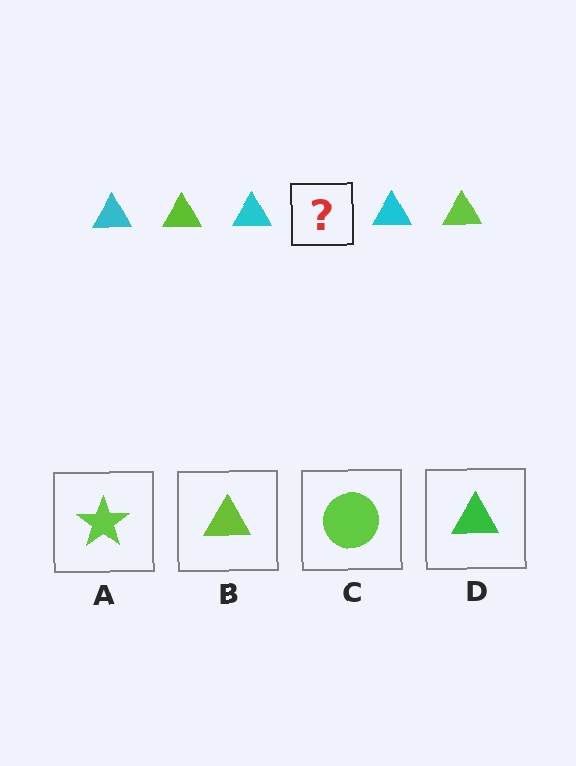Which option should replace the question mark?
Option B.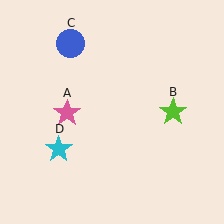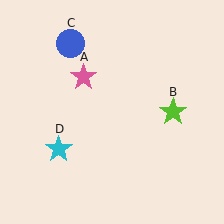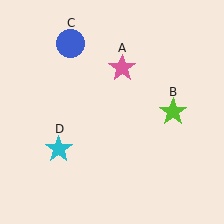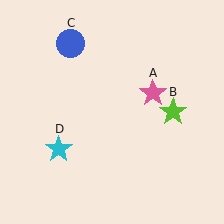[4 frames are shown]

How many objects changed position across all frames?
1 object changed position: pink star (object A).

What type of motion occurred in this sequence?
The pink star (object A) rotated clockwise around the center of the scene.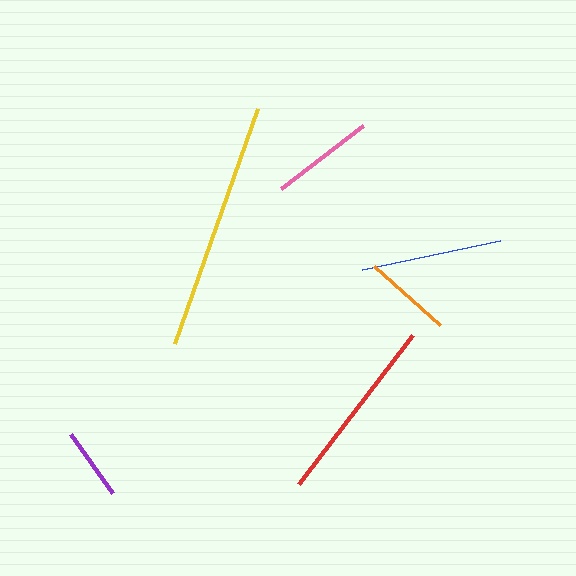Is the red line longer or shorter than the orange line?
The red line is longer than the orange line.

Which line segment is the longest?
The yellow line is the longest at approximately 249 pixels.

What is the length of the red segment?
The red segment is approximately 187 pixels long.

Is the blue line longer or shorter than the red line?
The red line is longer than the blue line.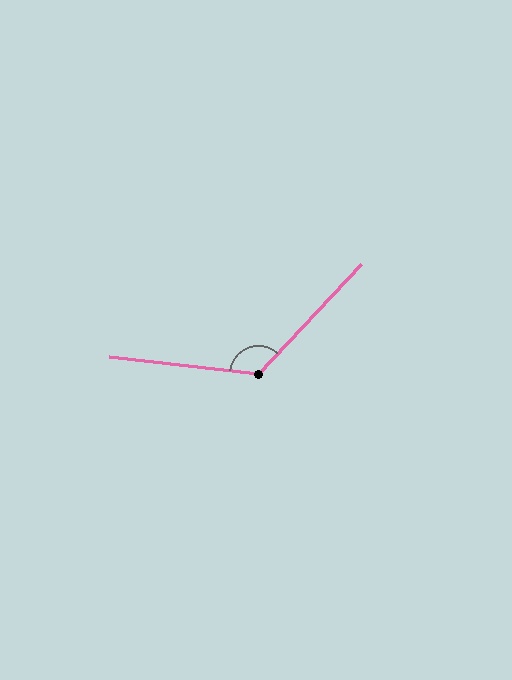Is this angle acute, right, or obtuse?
It is obtuse.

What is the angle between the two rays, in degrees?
Approximately 127 degrees.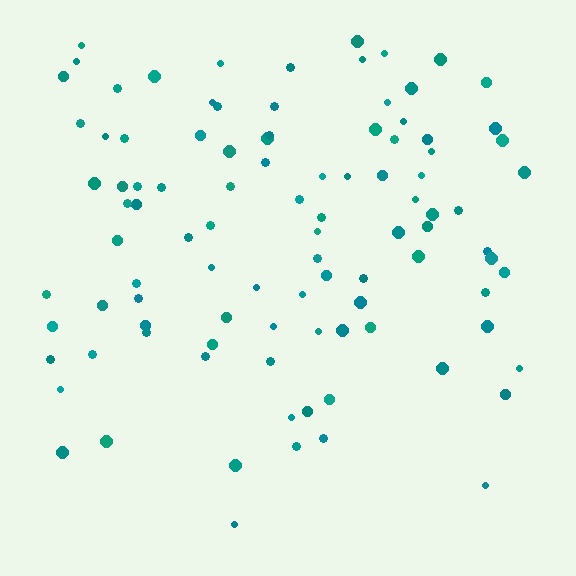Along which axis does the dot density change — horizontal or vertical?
Vertical.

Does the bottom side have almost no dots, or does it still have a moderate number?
Still a moderate number, just noticeably fewer than the top.